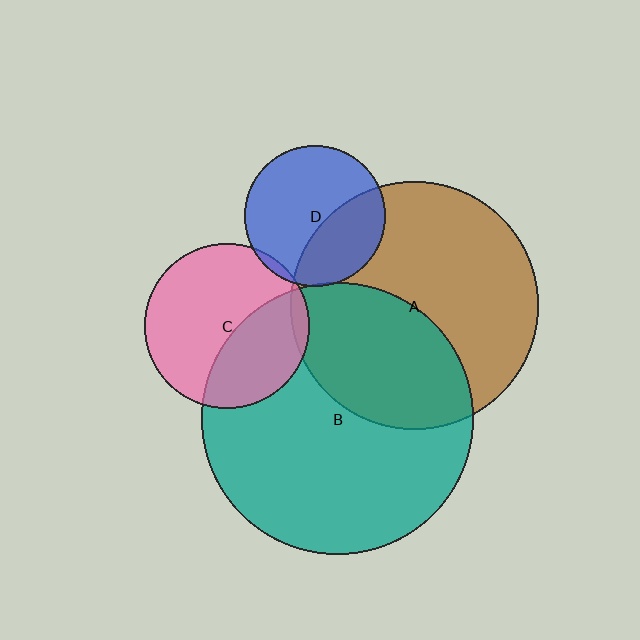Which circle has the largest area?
Circle B (teal).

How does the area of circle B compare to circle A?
Approximately 1.2 times.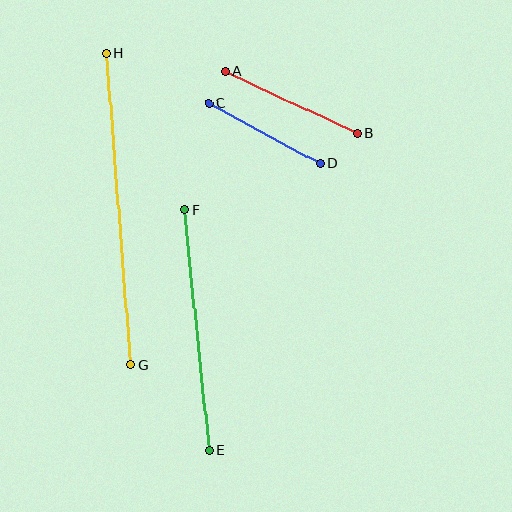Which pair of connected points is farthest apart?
Points G and H are farthest apart.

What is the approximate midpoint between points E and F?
The midpoint is at approximately (197, 330) pixels.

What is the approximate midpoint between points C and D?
The midpoint is at approximately (265, 134) pixels.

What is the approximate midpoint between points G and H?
The midpoint is at approximately (118, 209) pixels.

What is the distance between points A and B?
The distance is approximately 146 pixels.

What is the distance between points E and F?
The distance is approximately 242 pixels.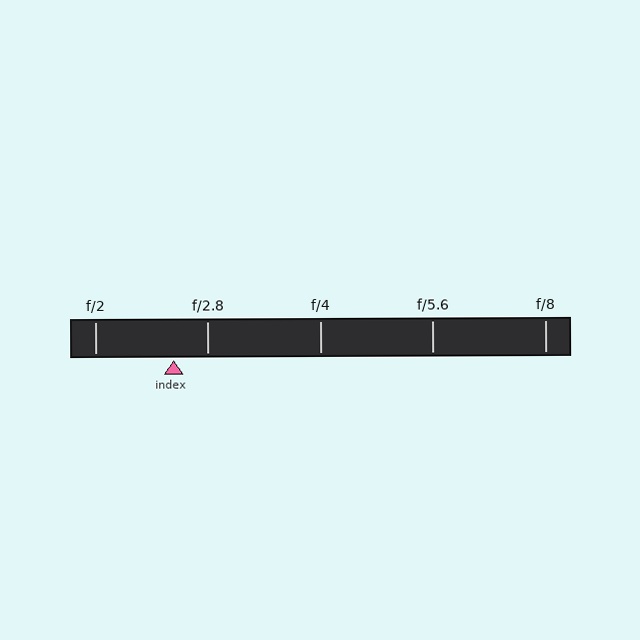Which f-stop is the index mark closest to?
The index mark is closest to f/2.8.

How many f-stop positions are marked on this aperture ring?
There are 5 f-stop positions marked.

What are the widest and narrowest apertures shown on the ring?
The widest aperture shown is f/2 and the narrowest is f/8.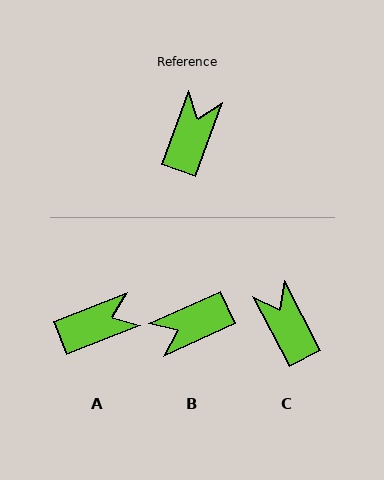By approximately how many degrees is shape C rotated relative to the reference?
Approximately 48 degrees counter-clockwise.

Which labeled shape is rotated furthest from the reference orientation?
B, about 134 degrees away.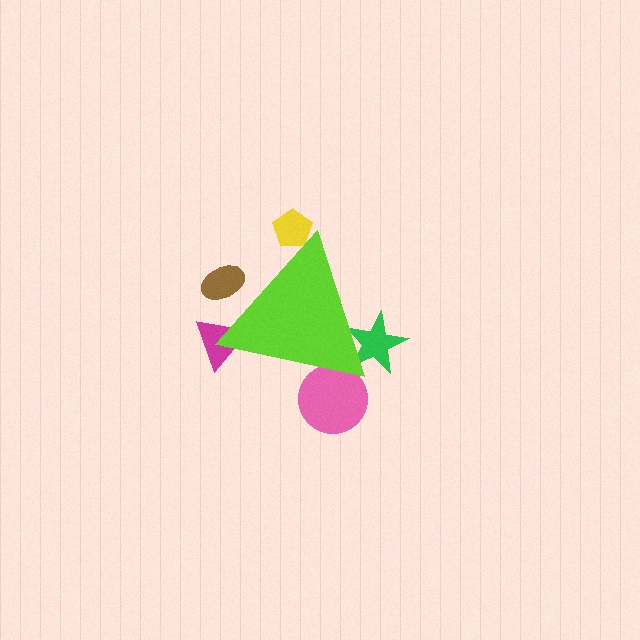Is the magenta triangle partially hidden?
Yes, the magenta triangle is partially hidden behind the lime triangle.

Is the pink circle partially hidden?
Yes, the pink circle is partially hidden behind the lime triangle.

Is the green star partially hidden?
Yes, the green star is partially hidden behind the lime triangle.